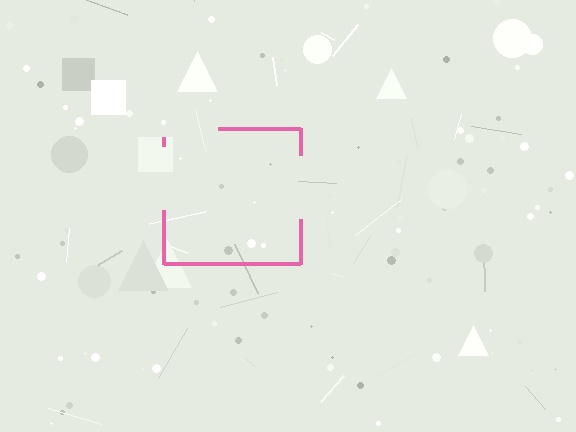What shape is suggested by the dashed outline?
The dashed outline suggests a square.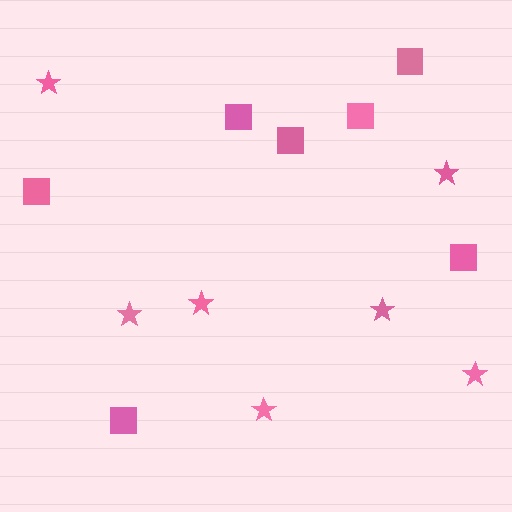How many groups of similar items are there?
There are 2 groups: one group of squares (7) and one group of stars (7).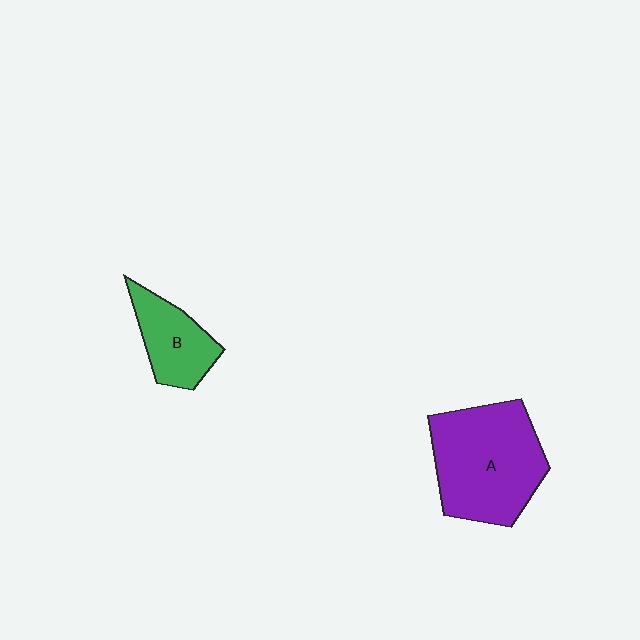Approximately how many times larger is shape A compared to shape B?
Approximately 2.0 times.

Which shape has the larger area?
Shape A (purple).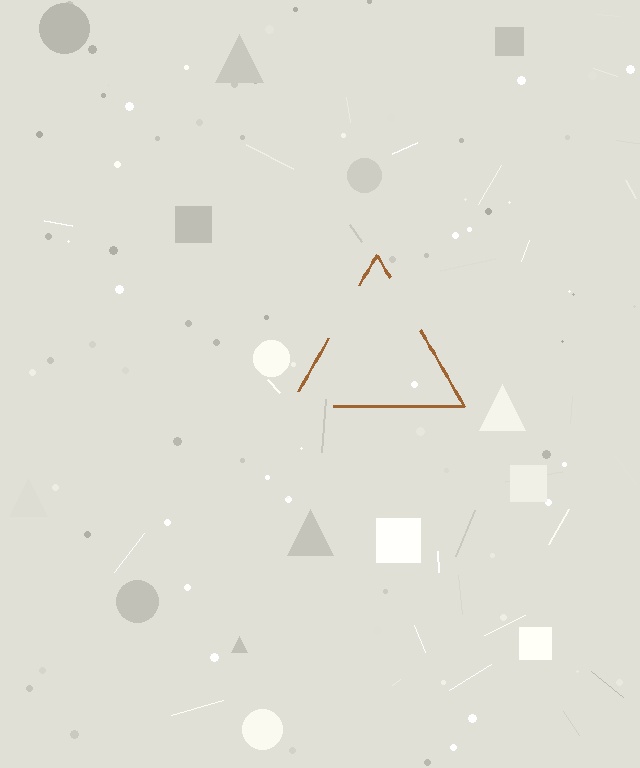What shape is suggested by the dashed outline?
The dashed outline suggests a triangle.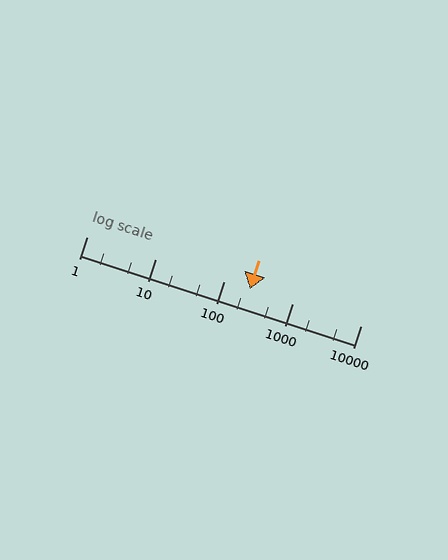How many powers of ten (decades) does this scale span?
The scale spans 4 decades, from 1 to 10000.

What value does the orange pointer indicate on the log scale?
The pointer indicates approximately 240.